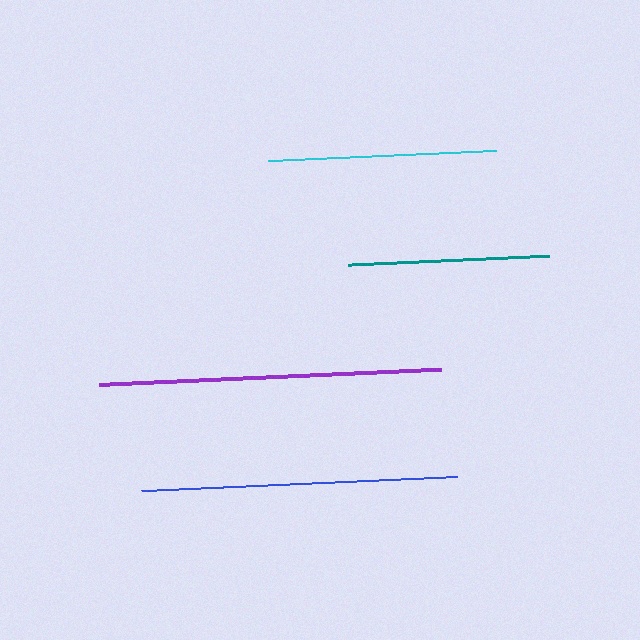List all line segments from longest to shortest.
From longest to shortest: purple, blue, cyan, teal.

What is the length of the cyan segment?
The cyan segment is approximately 229 pixels long.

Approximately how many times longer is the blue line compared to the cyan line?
The blue line is approximately 1.4 times the length of the cyan line.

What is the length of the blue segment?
The blue segment is approximately 316 pixels long.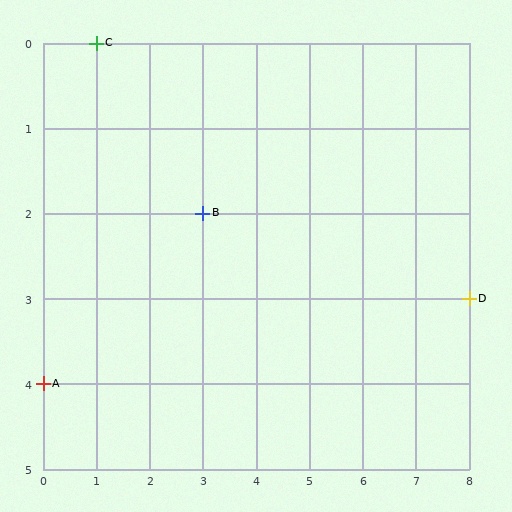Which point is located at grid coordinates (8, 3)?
Point D is at (8, 3).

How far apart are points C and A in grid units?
Points C and A are 1 column and 4 rows apart (about 4.1 grid units diagonally).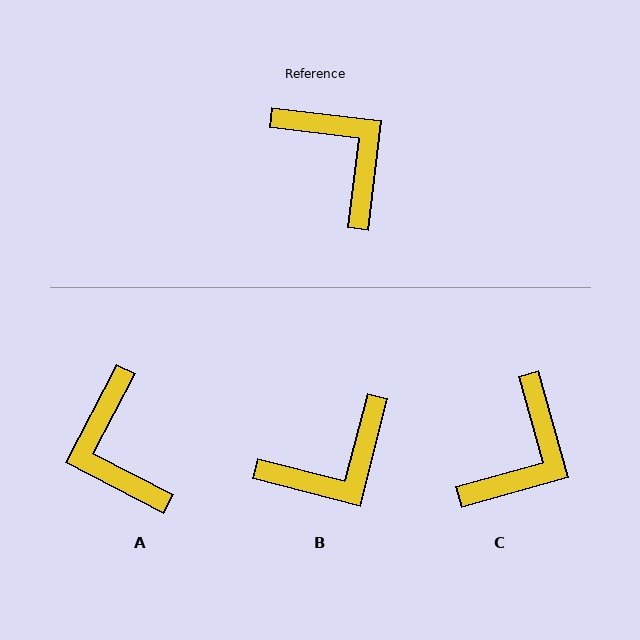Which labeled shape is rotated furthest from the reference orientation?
A, about 159 degrees away.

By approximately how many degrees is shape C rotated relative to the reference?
Approximately 67 degrees clockwise.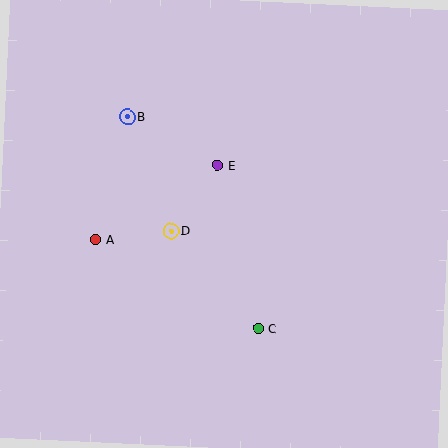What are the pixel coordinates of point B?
Point B is at (127, 117).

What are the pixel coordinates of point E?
Point E is at (218, 166).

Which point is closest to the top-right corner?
Point E is closest to the top-right corner.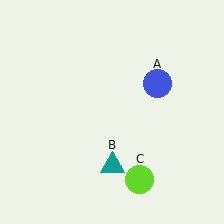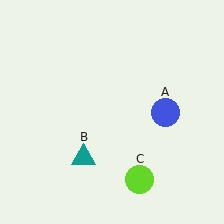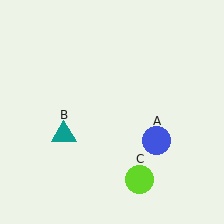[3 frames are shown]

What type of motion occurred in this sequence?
The blue circle (object A), teal triangle (object B) rotated clockwise around the center of the scene.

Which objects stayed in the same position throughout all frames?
Lime circle (object C) remained stationary.